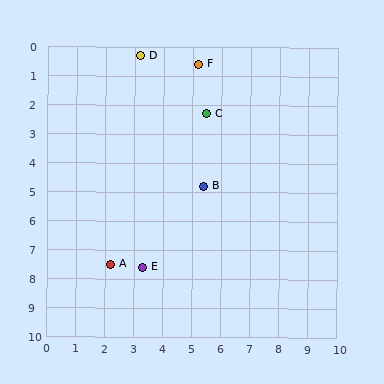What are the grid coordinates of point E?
Point E is at approximately (3.3, 7.6).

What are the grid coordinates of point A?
Point A is at approximately (2.2, 7.5).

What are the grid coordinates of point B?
Point B is at approximately (5.4, 4.8).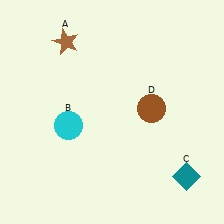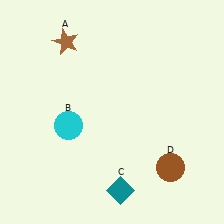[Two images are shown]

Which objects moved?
The objects that moved are: the teal diamond (C), the brown circle (D).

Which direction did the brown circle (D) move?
The brown circle (D) moved down.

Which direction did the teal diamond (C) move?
The teal diamond (C) moved left.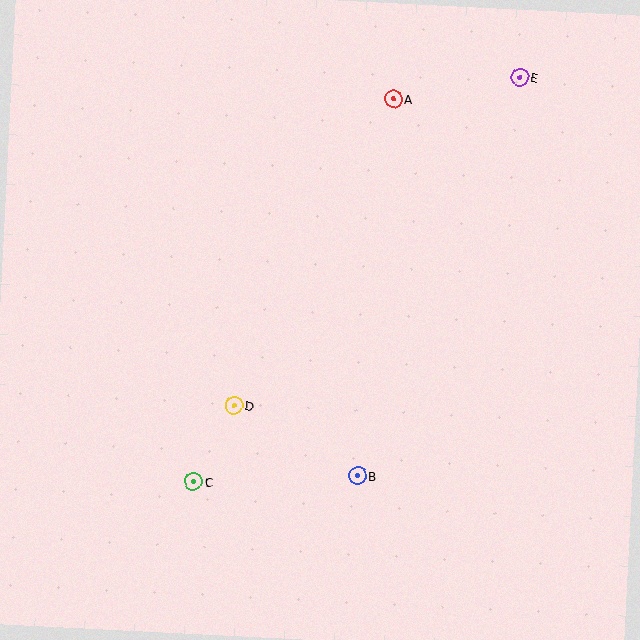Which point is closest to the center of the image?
Point D at (234, 406) is closest to the center.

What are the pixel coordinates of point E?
Point E is at (520, 77).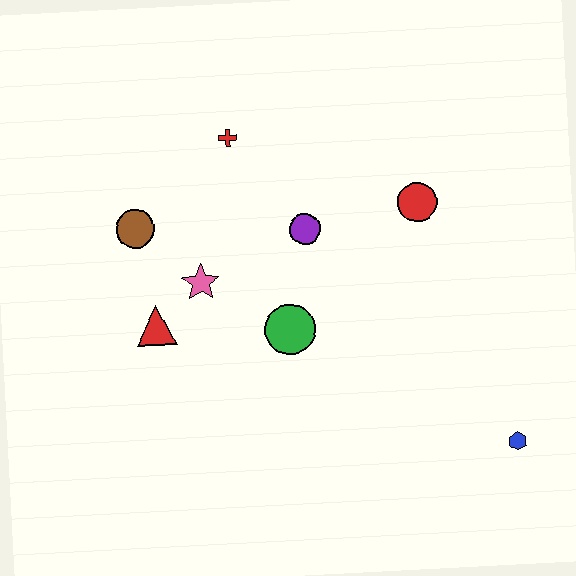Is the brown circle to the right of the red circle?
No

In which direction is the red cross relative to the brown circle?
The red cross is to the right of the brown circle.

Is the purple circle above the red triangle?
Yes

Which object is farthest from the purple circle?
The blue hexagon is farthest from the purple circle.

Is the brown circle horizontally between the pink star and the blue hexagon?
No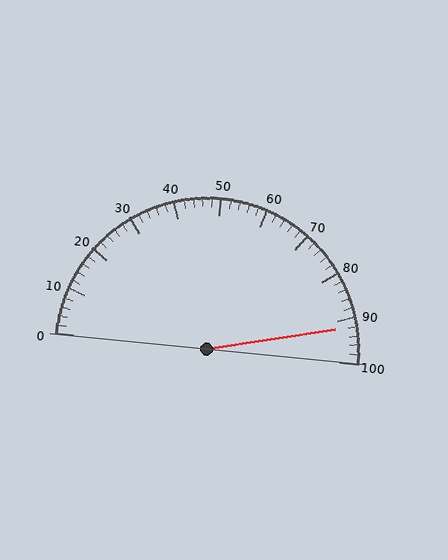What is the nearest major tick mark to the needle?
The nearest major tick mark is 90.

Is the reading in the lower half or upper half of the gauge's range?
The reading is in the upper half of the range (0 to 100).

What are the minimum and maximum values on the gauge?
The gauge ranges from 0 to 100.